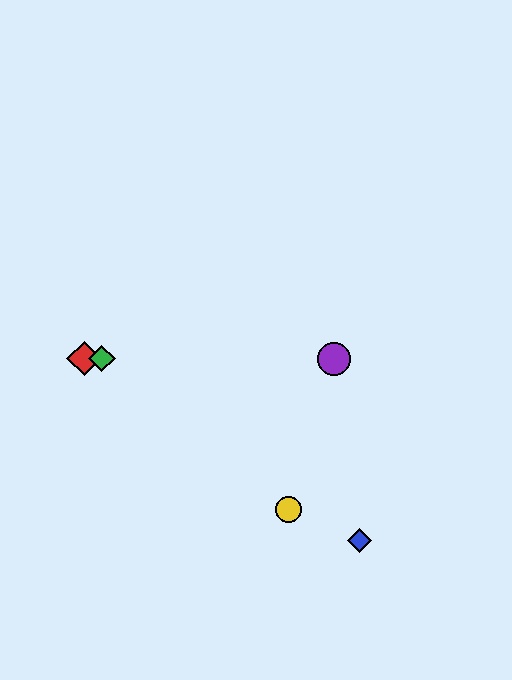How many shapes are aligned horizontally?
3 shapes (the red diamond, the green diamond, the purple circle) are aligned horizontally.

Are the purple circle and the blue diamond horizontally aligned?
No, the purple circle is at y≈359 and the blue diamond is at y≈540.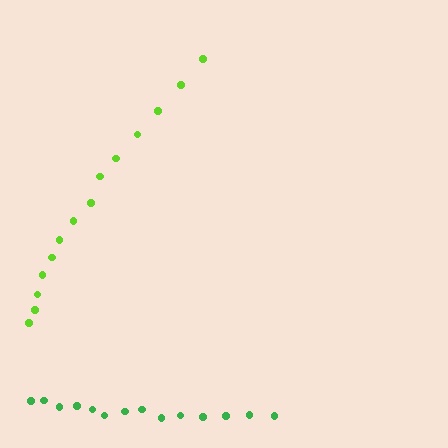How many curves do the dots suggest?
There are 2 distinct paths.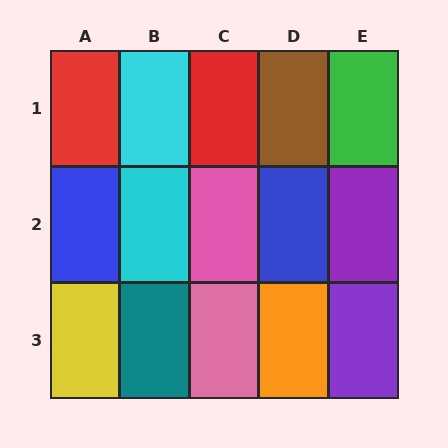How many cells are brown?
1 cell is brown.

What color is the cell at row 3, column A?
Yellow.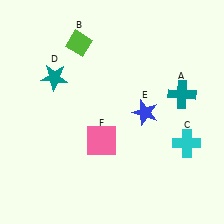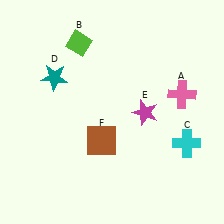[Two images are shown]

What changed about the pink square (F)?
In Image 1, F is pink. In Image 2, it changed to brown.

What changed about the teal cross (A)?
In Image 1, A is teal. In Image 2, it changed to pink.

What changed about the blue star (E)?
In Image 1, E is blue. In Image 2, it changed to magenta.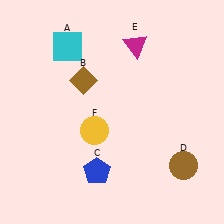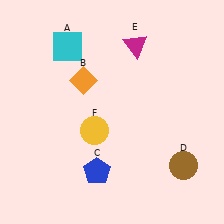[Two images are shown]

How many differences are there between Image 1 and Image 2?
There is 1 difference between the two images.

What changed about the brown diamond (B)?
In Image 1, B is brown. In Image 2, it changed to orange.